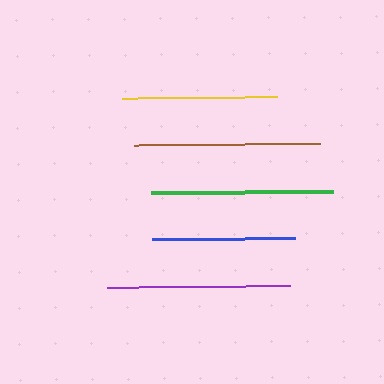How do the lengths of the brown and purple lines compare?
The brown and purple lines are approximately the same length.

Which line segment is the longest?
The brown line is the longest at approximately 186 pixels.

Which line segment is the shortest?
The blue line is the shortest at approximately 143 pixels.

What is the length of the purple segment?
The purple segment is approximately 183 pixels long.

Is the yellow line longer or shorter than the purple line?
The purple line is longer than the yellow line.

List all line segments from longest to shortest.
From longest to shortest: brown, purple, green, yellow, blue.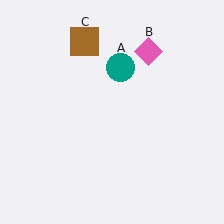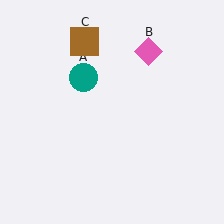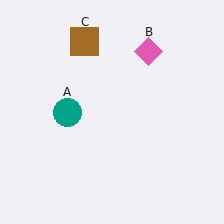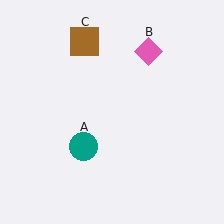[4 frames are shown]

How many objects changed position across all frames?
1 object changed position: teal circle (object A).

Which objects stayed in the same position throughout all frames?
Pink diamond (object B) and brown square (object C) remained stationary.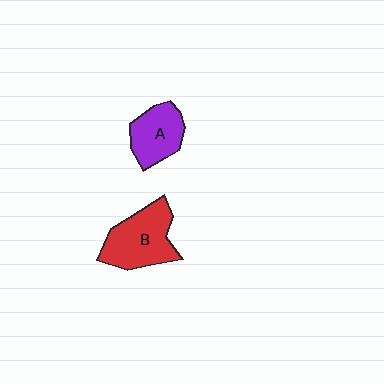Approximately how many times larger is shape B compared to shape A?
Approximately 1.4 times.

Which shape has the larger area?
Shape B (red).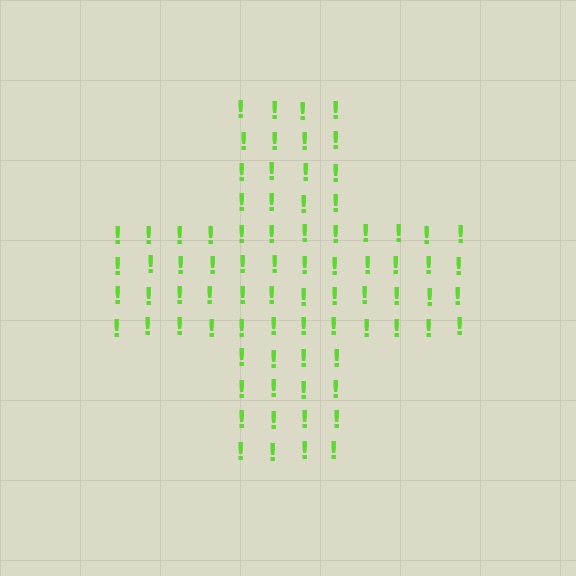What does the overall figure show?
The overall figure shows a cross.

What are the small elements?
The small elements are exclamation marks.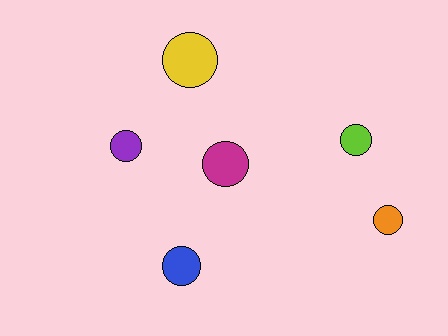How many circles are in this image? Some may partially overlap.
There are 6 circles.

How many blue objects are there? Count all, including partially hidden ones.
There is 1 blue object.